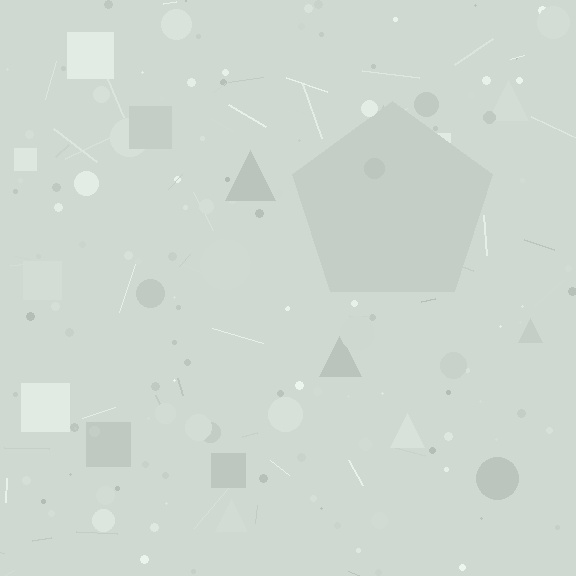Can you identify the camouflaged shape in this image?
The camouflaged shape is a pentagon.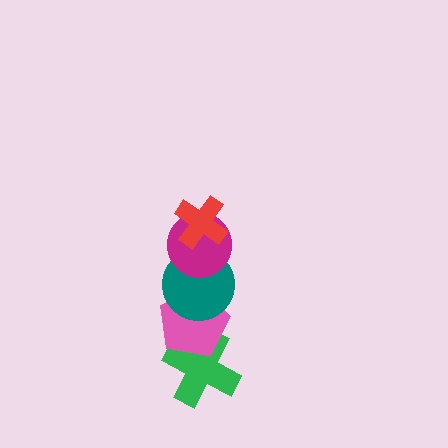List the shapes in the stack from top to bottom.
From top to bottom: the red cross, the magenta circle, the teal circle, the pink pentagon, the green cross.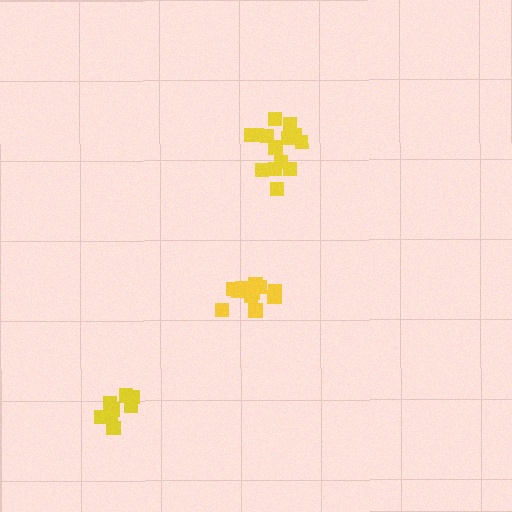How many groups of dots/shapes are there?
There are 3 groups.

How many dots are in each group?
Group 1: 11 dots, Group 2: 14 dots, Group 3: 9 dots (34 total).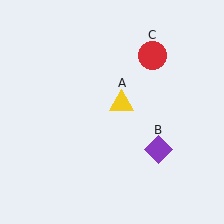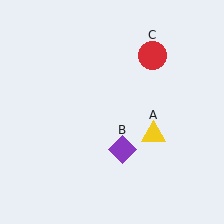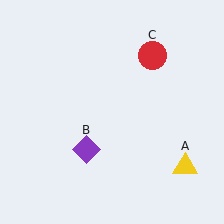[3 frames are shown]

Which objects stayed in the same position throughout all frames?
Red circle (object C) remained stationary.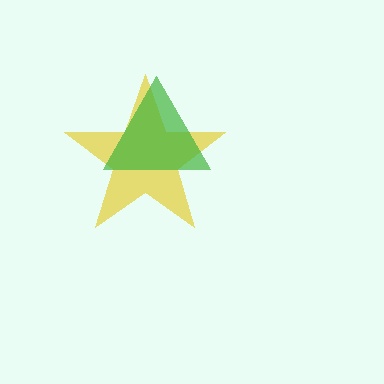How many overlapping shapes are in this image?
There are 2 overlapping shapes in the image.